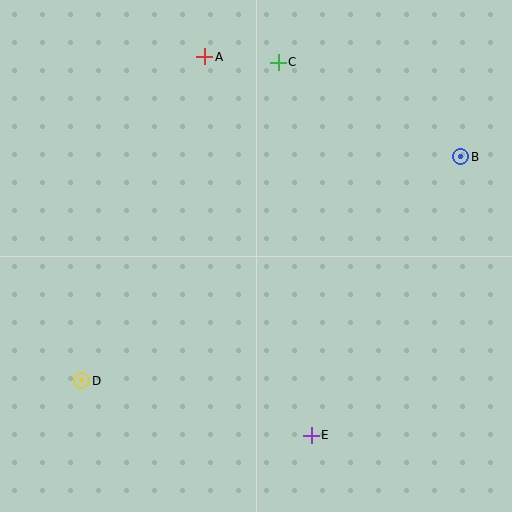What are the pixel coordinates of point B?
Point B is at (461, 157).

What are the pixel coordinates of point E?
Point E is at (311, 435).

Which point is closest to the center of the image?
Point E at (311, 435) is closest to the center.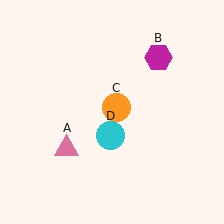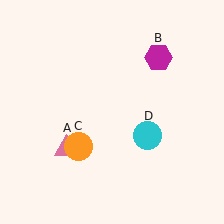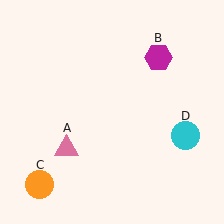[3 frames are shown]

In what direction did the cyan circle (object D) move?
The cyan circle (object D) moved right.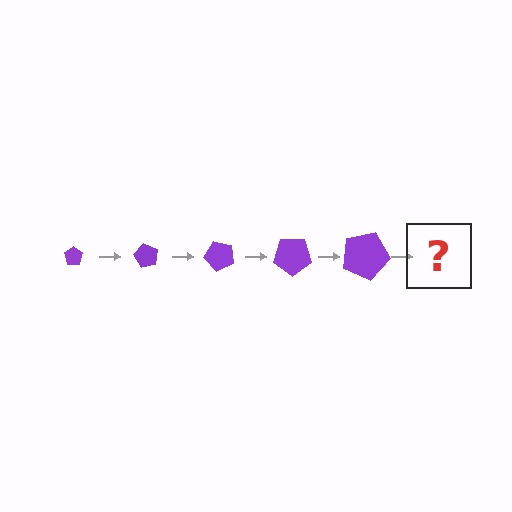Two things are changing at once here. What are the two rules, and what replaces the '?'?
The two rules are that the pentagon grows larger each step and it rotates 60 degrees each step. The '?' should be a pentagon, larger than the previous one and rotated 300 degrees from the start.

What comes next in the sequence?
The next element should be a pentagon, larger than the previous one and rotated 300 degrees from the start.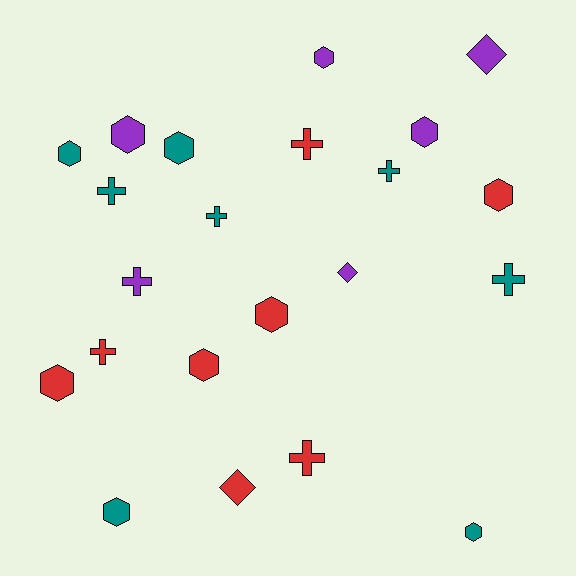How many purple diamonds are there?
There are 2 purple diamonds.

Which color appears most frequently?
Teal, with 8 objects.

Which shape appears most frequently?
Hexagon, with 11 objects.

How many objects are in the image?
There are 22 objects.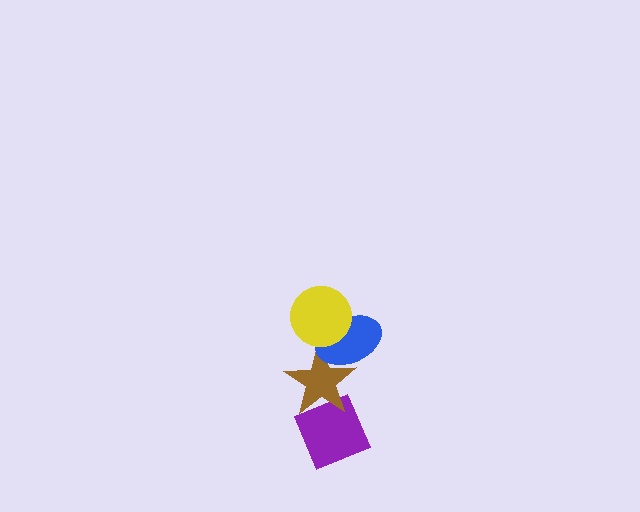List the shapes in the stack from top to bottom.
From top to bottom: the yellow circle, the blue ellipse, the brown star, the purple diamond.